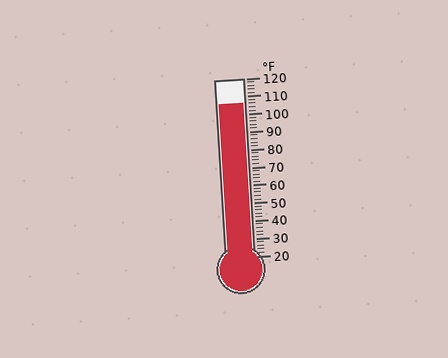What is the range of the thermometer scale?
The thermometer scale ranges from 20°F to 120°F.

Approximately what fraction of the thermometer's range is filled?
The thermometer is filled to approximately 85% of its range.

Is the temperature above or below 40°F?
The temperature is above 40°F.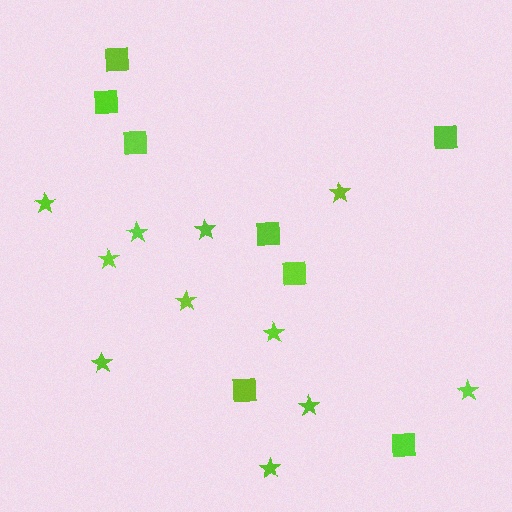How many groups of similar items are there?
There are 2 groups: one group of squares (8) and one group of stars (11).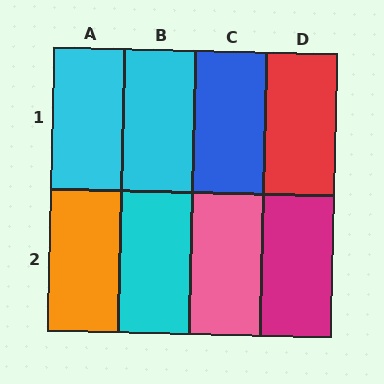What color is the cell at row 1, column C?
Blue.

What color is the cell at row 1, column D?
Red.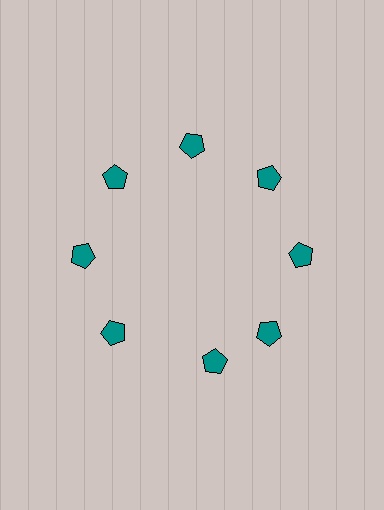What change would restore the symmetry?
The symmetry would be restored by rotating it back into even spacing with its neighbors so that all 8 pentagons sit at equal angles and equal distance from the center.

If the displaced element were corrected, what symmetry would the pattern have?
It would have 8-fold rotational symmetry — the pattern would map onto itself every 45 degrees.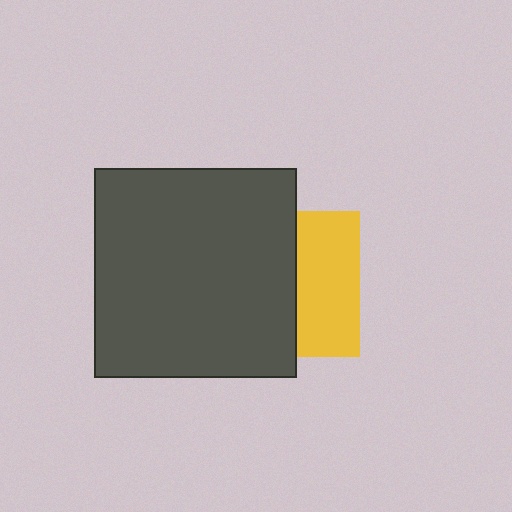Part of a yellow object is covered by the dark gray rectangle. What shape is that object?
It is a square.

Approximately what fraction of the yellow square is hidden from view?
Roughly 58% of the yellow square is hidden behind the dark gray rectangle.